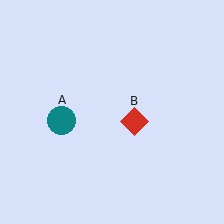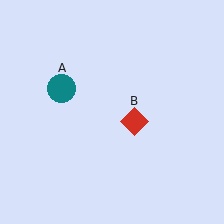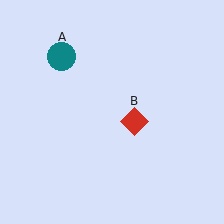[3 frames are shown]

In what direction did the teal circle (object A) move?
The teal circle (object A) moved up.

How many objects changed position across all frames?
1 object changed position: teal circle (object A).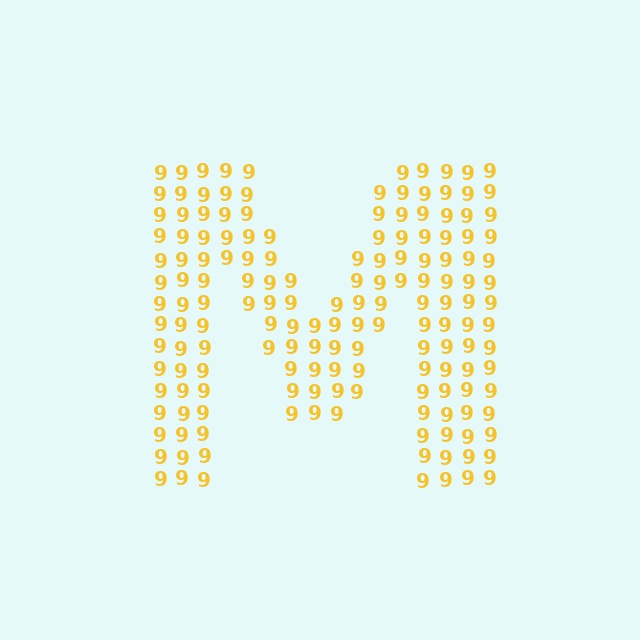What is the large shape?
The large shape is the letter M.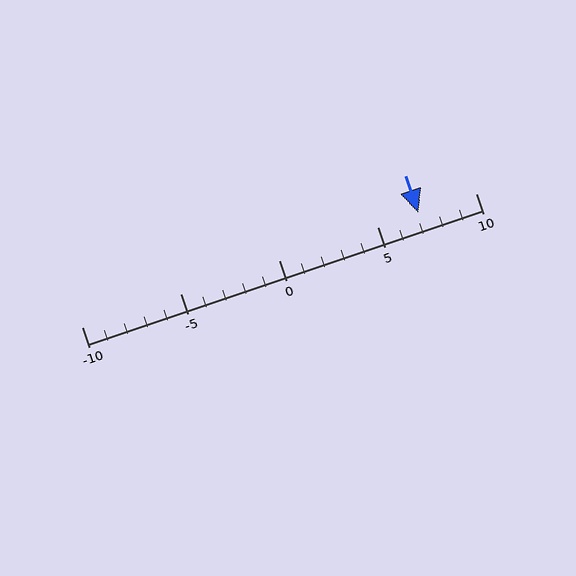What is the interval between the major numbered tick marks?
The major tick marks are spaced 5 units apart.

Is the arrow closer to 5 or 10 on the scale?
The arrow is closer to 5.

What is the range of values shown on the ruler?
The ruler shows values from -10 to 10.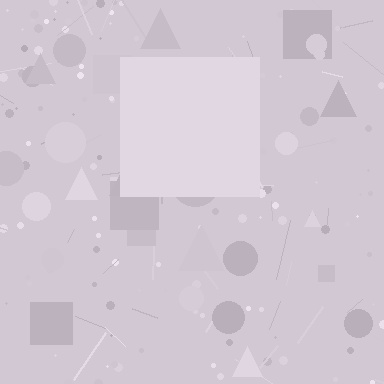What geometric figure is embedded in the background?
A square is embedded in the background.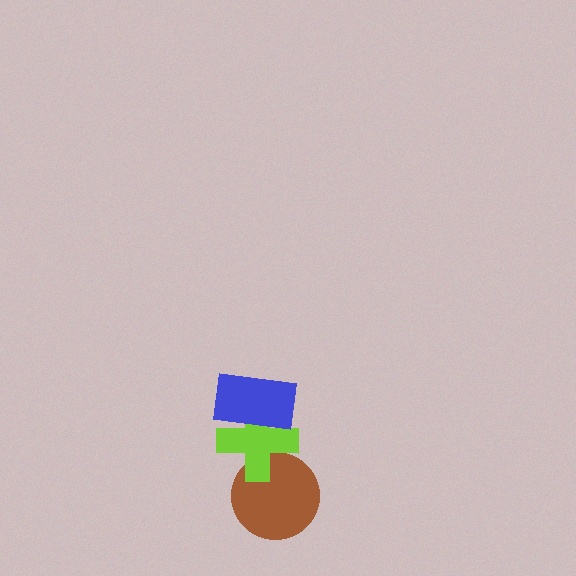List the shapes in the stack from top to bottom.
From top to bottom: the blue rectangle, the lime cross, the brown circle.